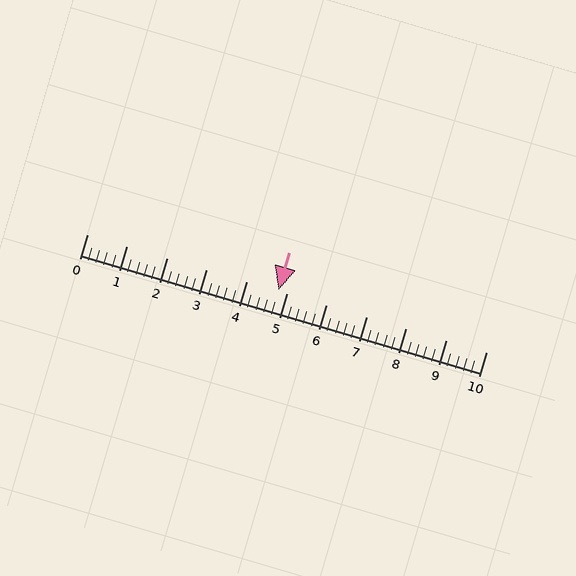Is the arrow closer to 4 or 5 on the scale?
The arrow is closer to 5.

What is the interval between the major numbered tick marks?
The major tick marks are spaced 1 units apart.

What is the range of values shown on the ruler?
The ruler shows values from 0 to 10.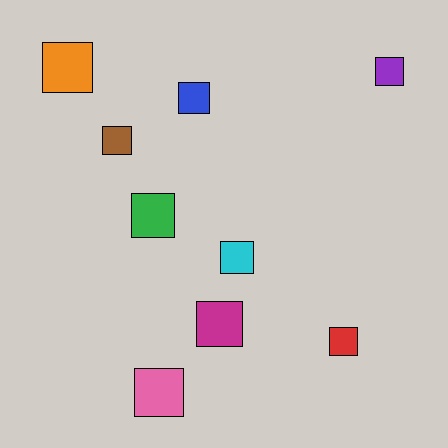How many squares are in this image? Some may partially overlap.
There are 9 squares.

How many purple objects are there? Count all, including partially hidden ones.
There is 1 purple object.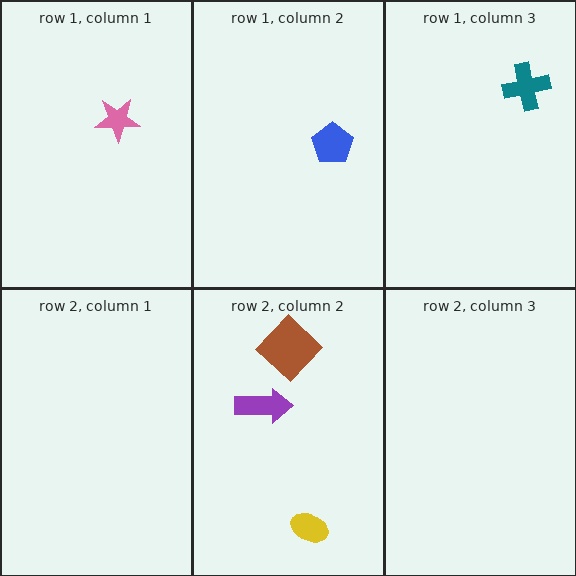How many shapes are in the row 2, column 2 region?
3.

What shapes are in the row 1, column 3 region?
The teal cross.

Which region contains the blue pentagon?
The row 1, column 2 region.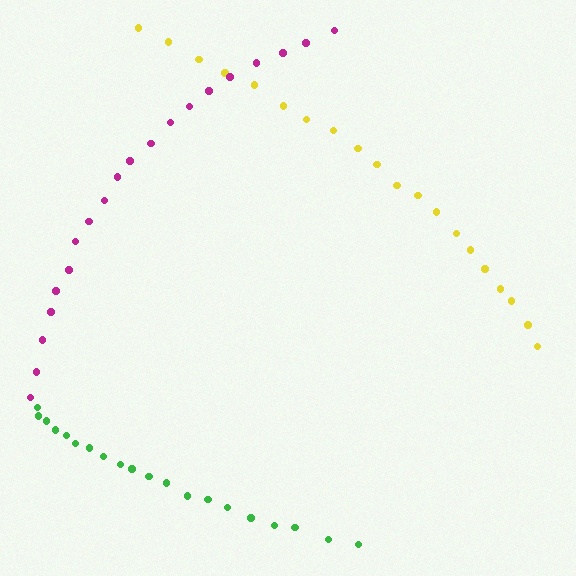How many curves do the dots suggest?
There are 3 distinct paths.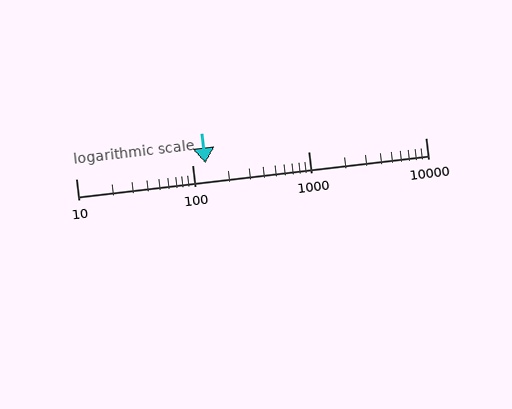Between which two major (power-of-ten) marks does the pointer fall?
The pointer is between 100 and 1000.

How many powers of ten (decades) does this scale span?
The scale spans 3 decades, from 10 to 10000.